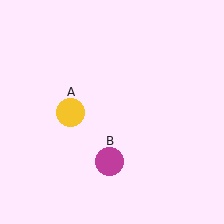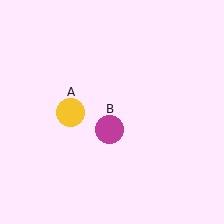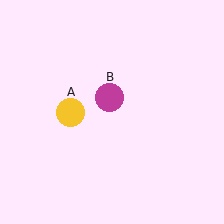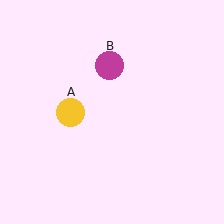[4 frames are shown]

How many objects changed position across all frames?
1 object changed position: magenta circle (object B).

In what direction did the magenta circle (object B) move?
The magenta circle (object B) moved up.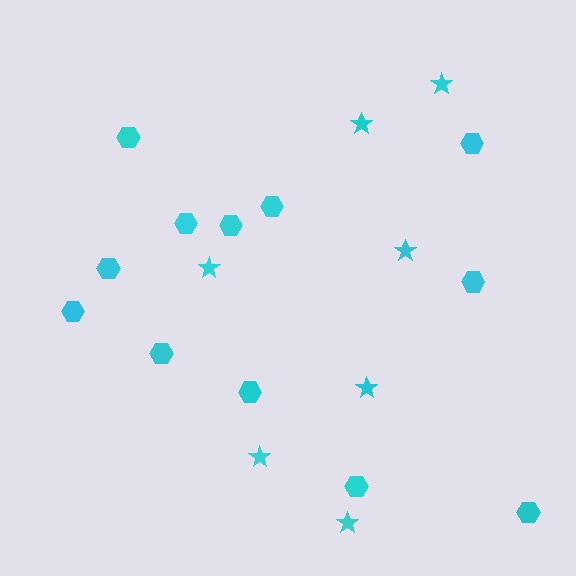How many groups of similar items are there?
There are 2 groups: one group of stars (7) and one group of hexagons (12).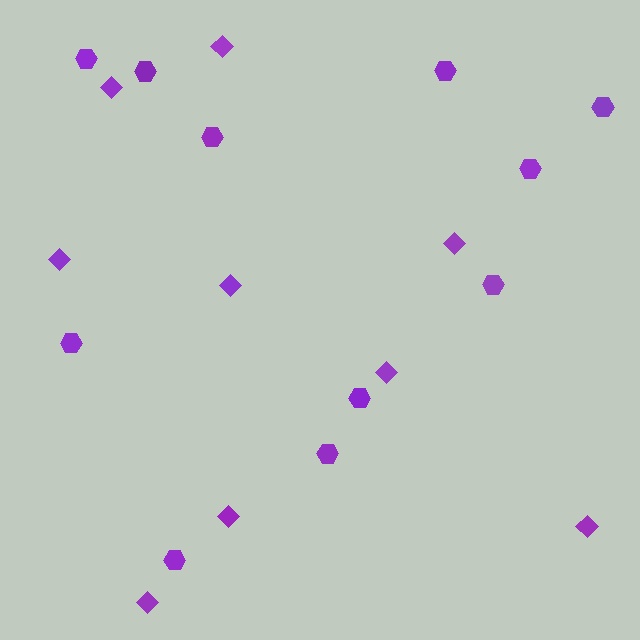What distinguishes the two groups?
There are 2 groups: one group of hexagons (11) and one group of diamonds (9).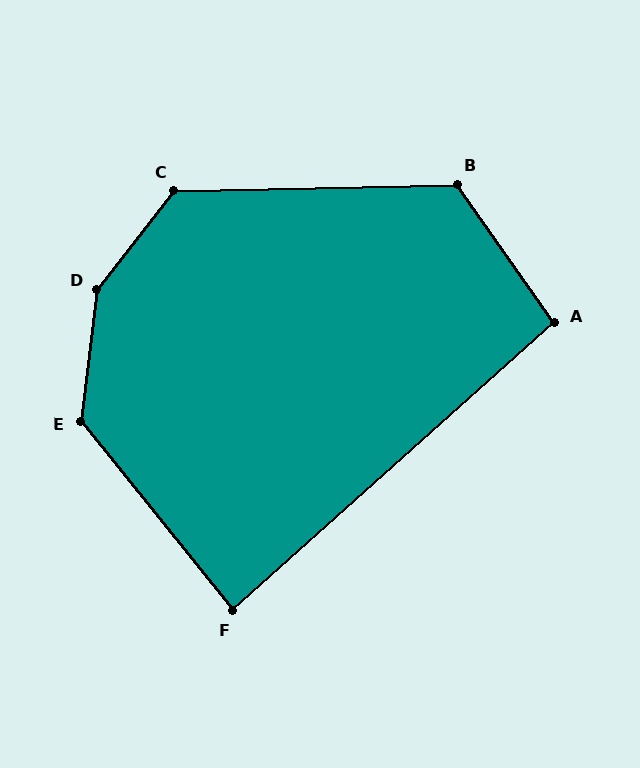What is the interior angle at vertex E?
Approximately 134 degrees (obtuse).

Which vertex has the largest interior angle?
D, at approximately 149 degrees.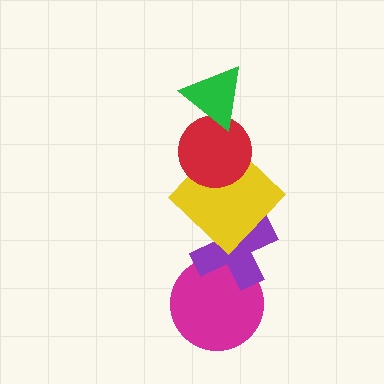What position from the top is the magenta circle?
The magenta circle is 5th from the top.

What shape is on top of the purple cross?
The yellow diamond is on top of the purple cross.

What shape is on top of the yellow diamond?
The red circle is on top of the yellow diamond.